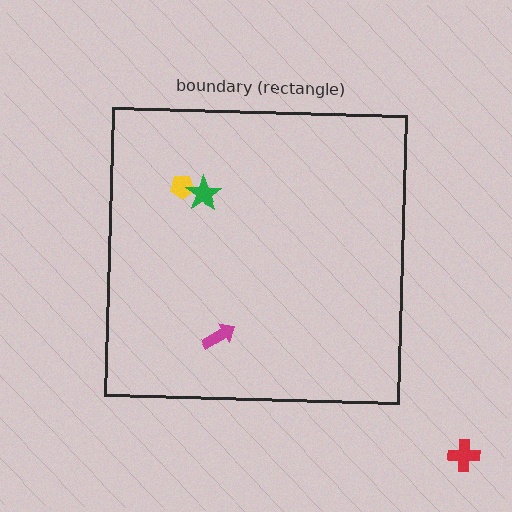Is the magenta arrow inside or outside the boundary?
Inside.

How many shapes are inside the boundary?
3 inside, 1 outside.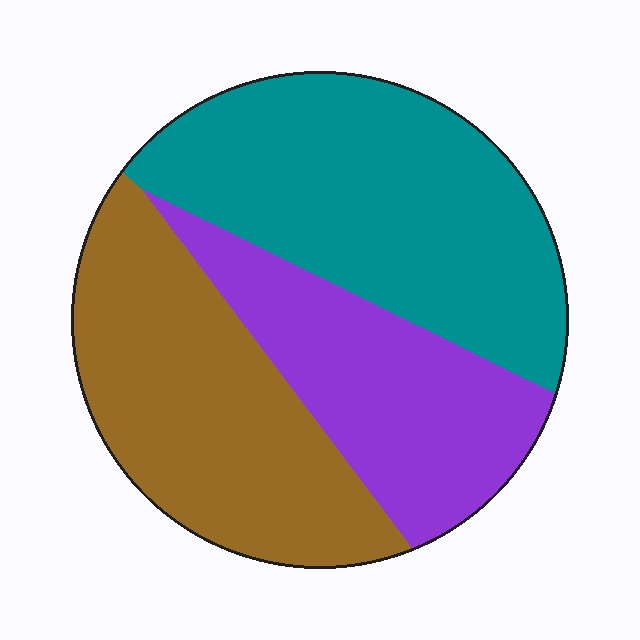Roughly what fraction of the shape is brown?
Brown takes up about one third (1/3) of the shape.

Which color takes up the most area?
Teal, at roughly 40%.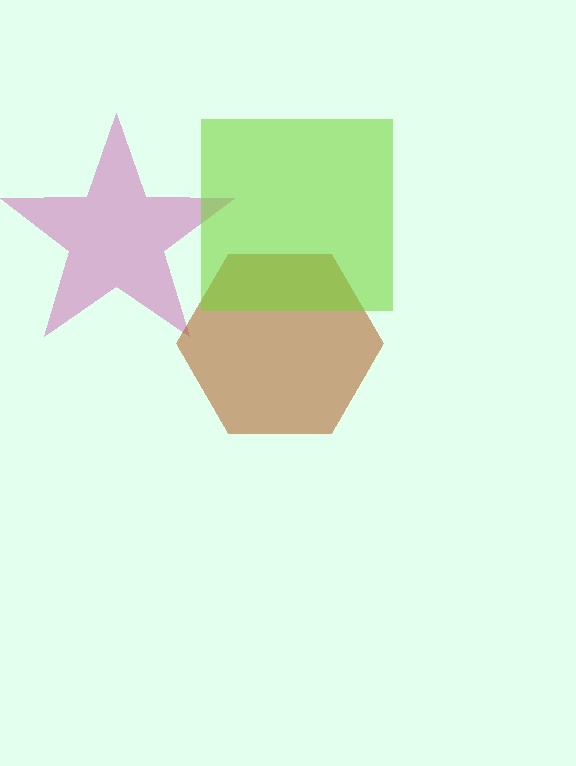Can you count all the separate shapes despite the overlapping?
Yes, there are 3 separate shapes.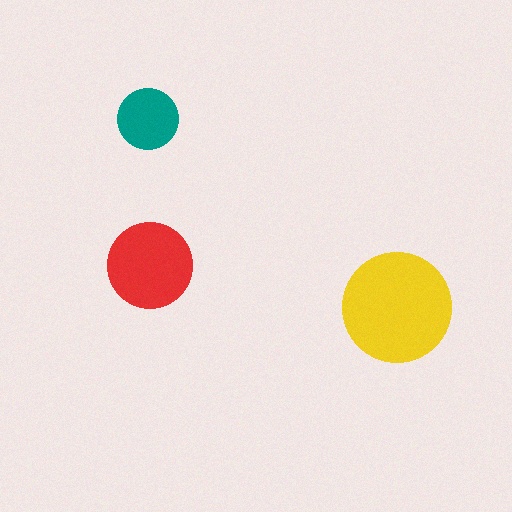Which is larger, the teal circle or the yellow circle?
The yellow one.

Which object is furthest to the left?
The teal circle is leftmost.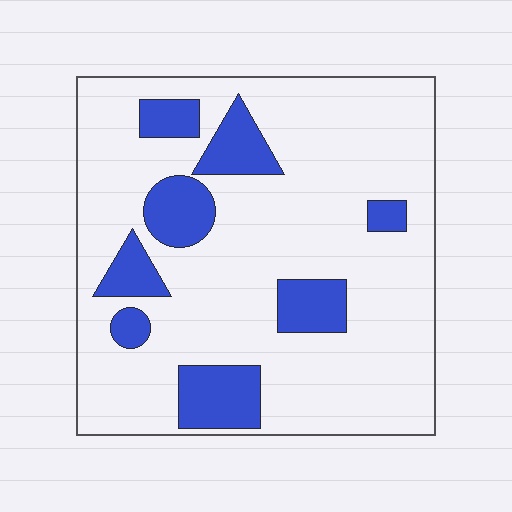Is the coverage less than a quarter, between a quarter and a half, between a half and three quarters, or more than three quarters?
Less than a quarter.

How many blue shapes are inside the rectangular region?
8.